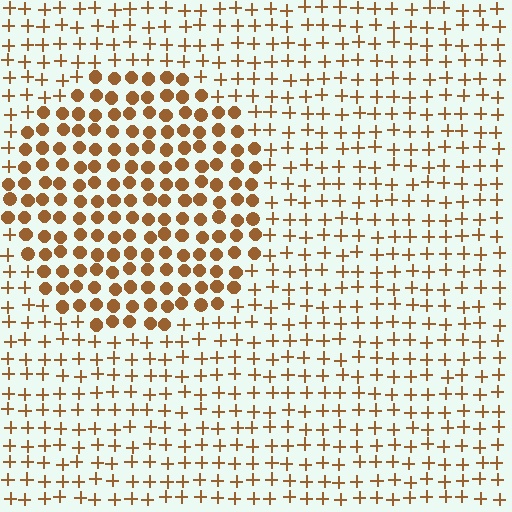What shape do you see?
I see a circle.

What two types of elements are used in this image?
The image uses circles inside the circle region and plus signs outside it.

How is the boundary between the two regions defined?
The boundary is defined by a change in element shape: circles inside vs. plus signs outside. All elements share the same color and spacing.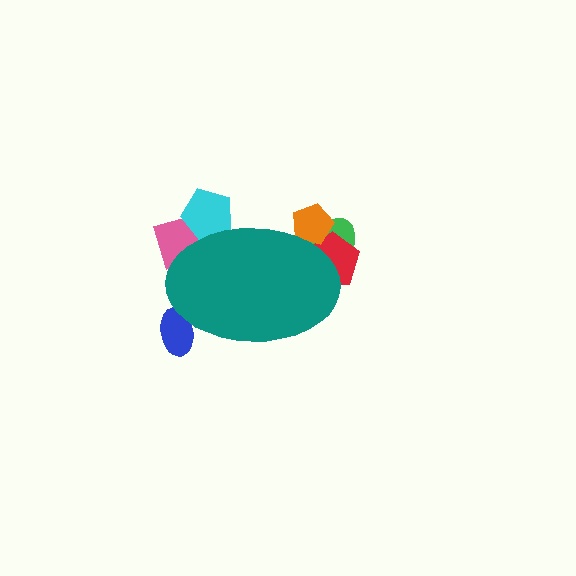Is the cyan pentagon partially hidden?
Yes, the cyan pentagon is partially hidden behind the teal ellipse.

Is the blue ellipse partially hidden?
Yes, the blue ellipse is partially hidden behind the teal ellipse.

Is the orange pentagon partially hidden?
Yes, the orange pentagon is partially hidden behind the teal ellipse.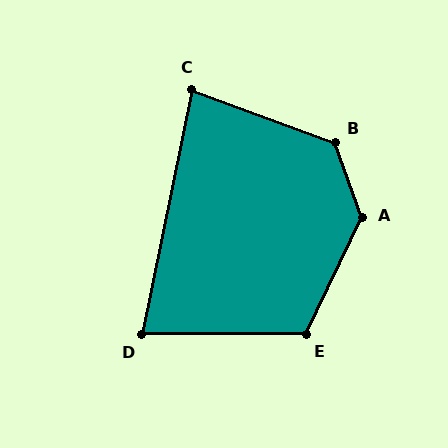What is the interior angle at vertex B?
Approximately 130 degrees (obtuse).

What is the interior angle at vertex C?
Approximately 81 degrees (acute).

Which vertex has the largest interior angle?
A, at approximately 135 degrees.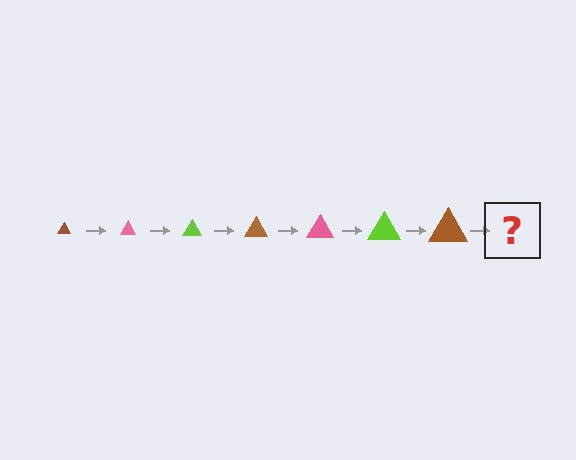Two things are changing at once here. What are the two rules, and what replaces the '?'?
The two rules are that the triangle grows larger each step and the color cycles through brown, pink, and lime. The '?' should be a pink triangle, larger than the previous one.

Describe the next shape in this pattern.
It should be a pink triangle, larger than the previous one.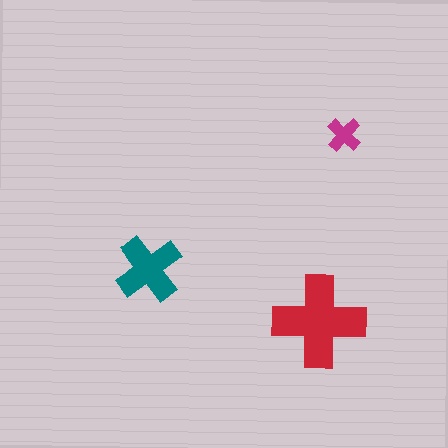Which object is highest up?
The magenta cross is topmost.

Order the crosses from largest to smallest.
the red one, the teal one, the magenta one.